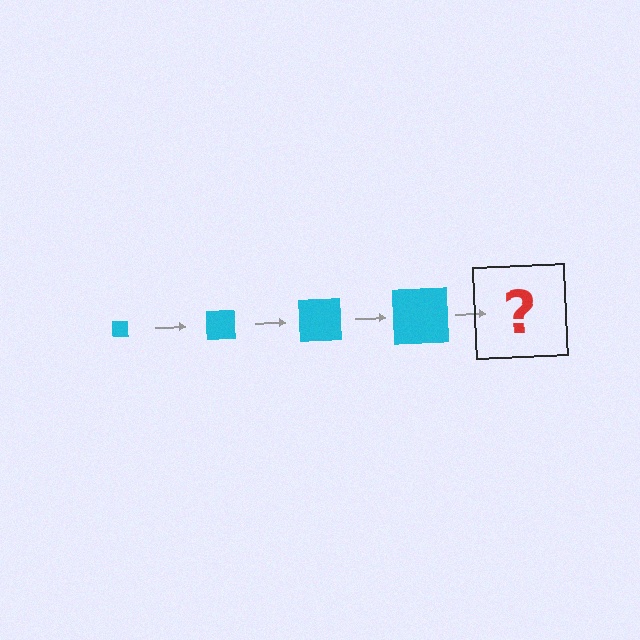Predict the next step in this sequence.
The next step is a cyan square, larger than the previous one.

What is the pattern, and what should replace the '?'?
The pattern is that the square gets progressively larger each step. The '?' should be a cyan square, larger than the previous one.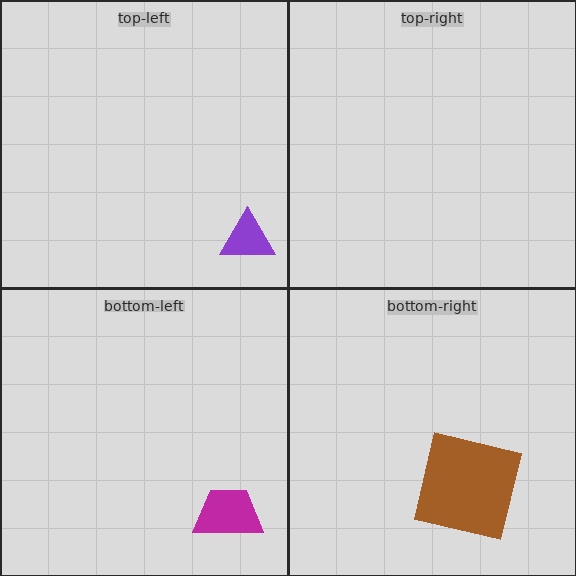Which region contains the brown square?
The bottom-right region.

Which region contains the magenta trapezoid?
The bottom-left region.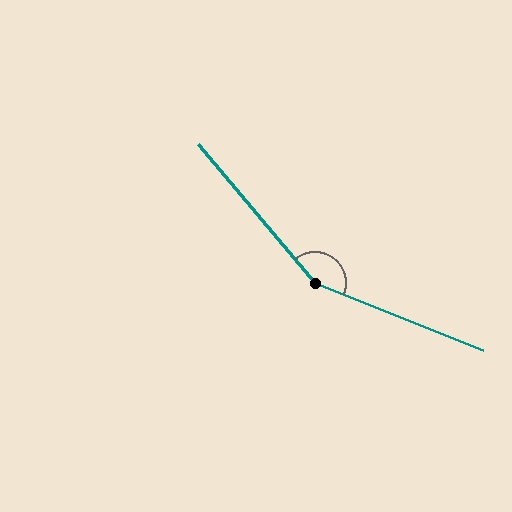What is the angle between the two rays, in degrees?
Approximately 152 degrees.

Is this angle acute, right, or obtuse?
It is obtuse.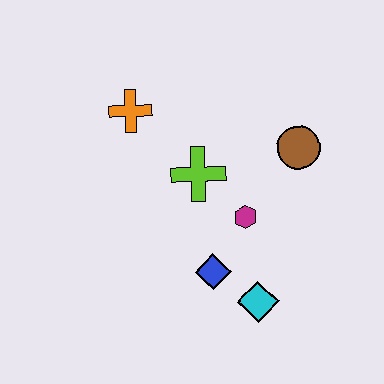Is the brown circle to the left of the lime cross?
No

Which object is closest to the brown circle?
The magenta hexagon is closest to the brown circle.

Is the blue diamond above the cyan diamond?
Yes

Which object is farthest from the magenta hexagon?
The orange cross is farthest from the magenta hexagon.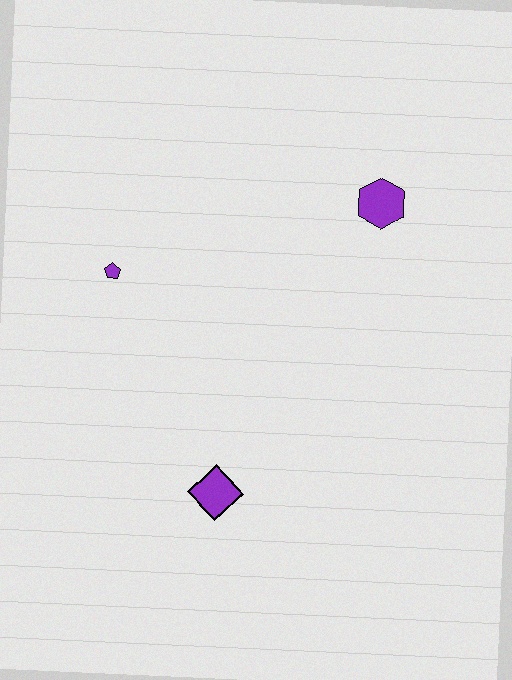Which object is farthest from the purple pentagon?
The purple hexagon is farthest from the purple pentagon.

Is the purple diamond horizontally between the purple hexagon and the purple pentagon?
Yes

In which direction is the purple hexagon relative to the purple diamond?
The purple hexagon is above the purple diamond.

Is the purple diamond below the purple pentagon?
Yes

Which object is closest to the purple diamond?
The purple pentagon is closest to the purple diamond.